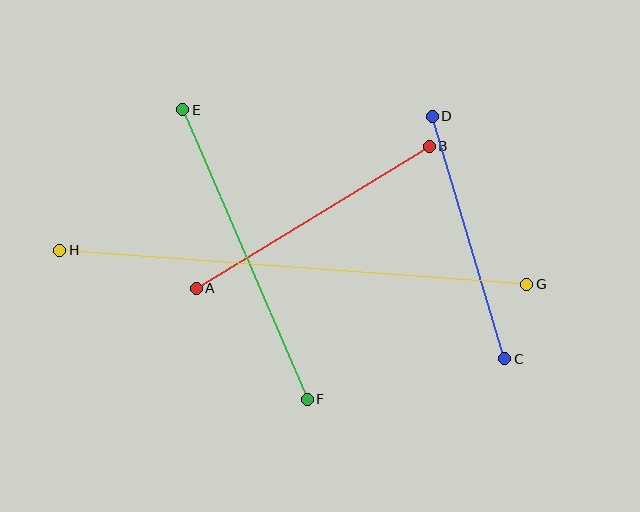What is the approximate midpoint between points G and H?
The midpoint is at approximately (293, 267) pixels.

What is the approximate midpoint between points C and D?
The midpoint is at approximately (469, 237) pixels.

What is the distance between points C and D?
The distance is approximately 253 pixels.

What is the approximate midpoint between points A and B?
The midpoint is at approximately (313, 217) pixels.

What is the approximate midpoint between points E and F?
The midpoint is at approximately (245, 254) pixels.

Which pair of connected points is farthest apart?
Points G and H are farthest apart.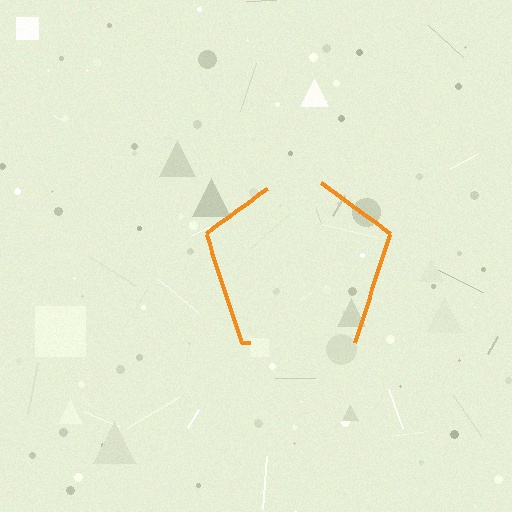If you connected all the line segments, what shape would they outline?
They would outline a pentagon.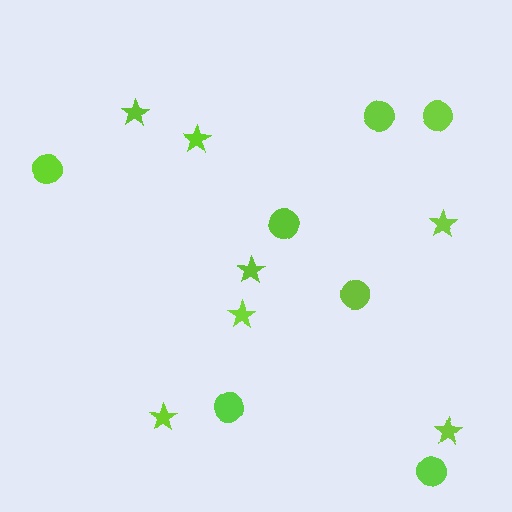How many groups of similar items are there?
There are 2 groups: one group of circles (7) and one group of stars (7).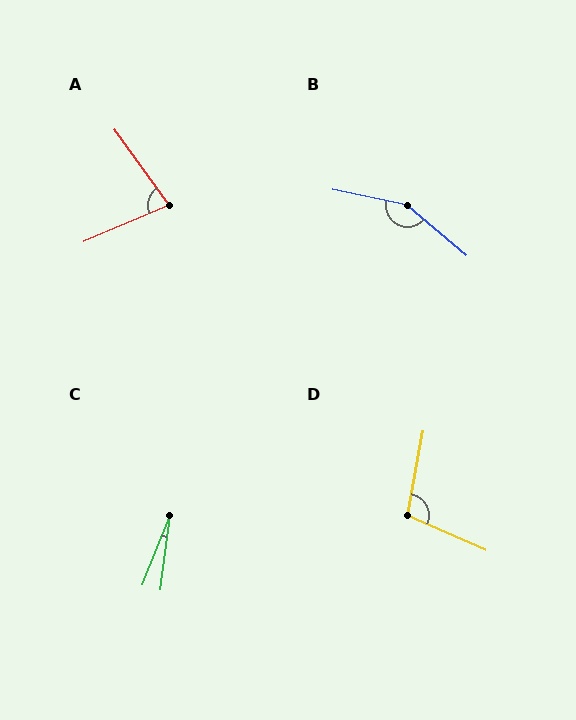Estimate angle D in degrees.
Approximately 104 degrees.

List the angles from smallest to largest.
C (15°), A (77°), D (104°), B (152°).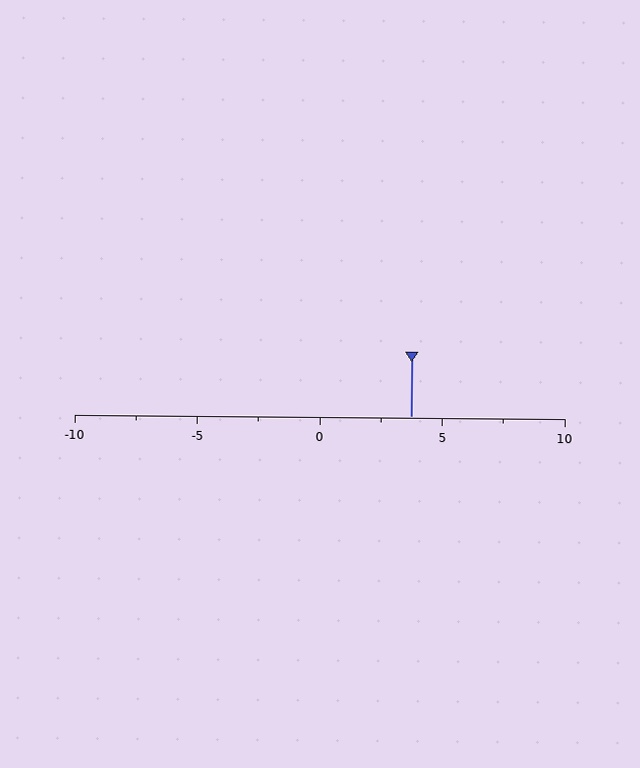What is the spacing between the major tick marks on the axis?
The major ticks are spaced 5 apart.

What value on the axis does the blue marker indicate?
The marker indicates approximately 3.8.